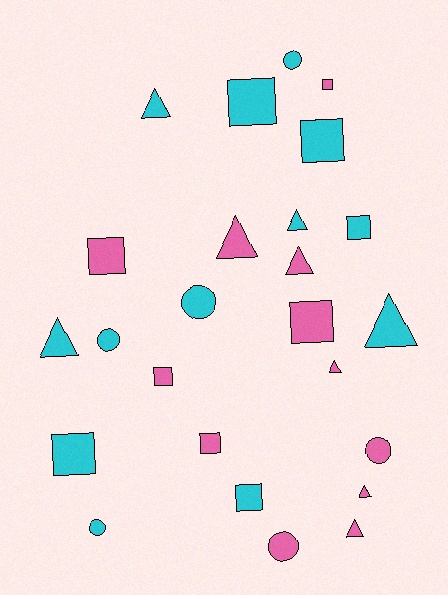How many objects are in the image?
There are 25 objects.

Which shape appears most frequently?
Square, with 10 objects.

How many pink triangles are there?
There are 5 pink triangles.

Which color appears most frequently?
Cyan, with 13 objects.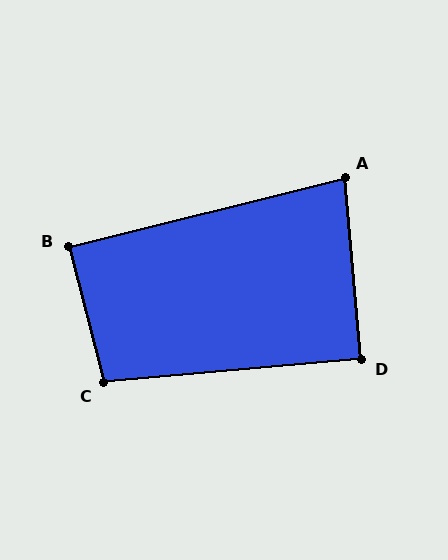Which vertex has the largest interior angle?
C, at approximately 99 degrees.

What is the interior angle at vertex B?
Approximately 90 degrees (approximately right).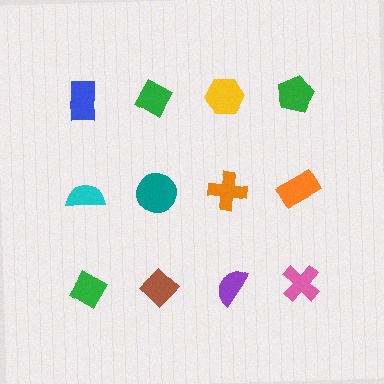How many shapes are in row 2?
4 shapes.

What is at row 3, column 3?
A purple semicircle.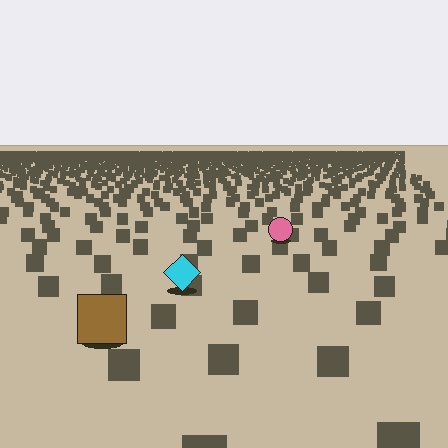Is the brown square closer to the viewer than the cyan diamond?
Yes. The brown square is closer — you can tell from the texture gradient: the ground texture is coarser near it.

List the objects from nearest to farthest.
From nearest to farthest: the brown square, the cyan diamond, the pink circle.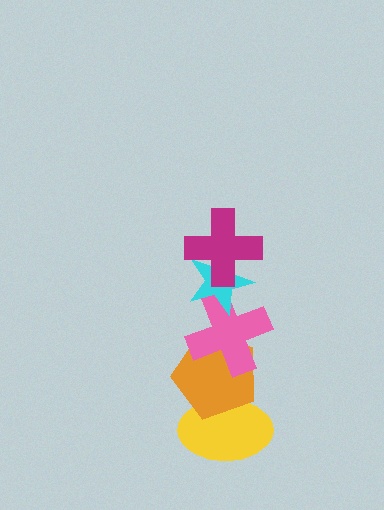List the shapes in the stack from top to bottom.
From top to bottom: the magenta cross, the cyan star, the pink cross, the orange pentagon, the yellow ellipse.